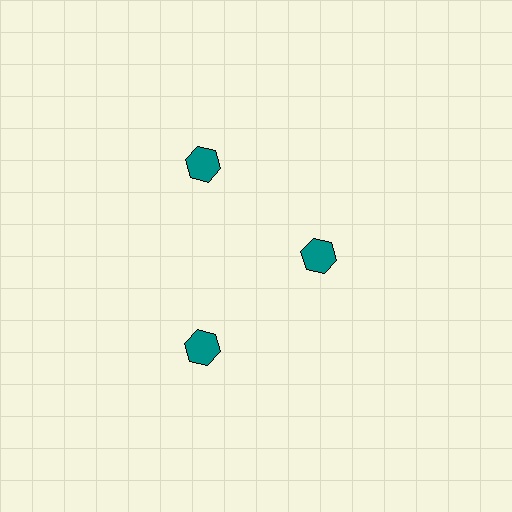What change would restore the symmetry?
The symmetry would be restored by moving it outward, back onto the ring so that all 3 hexagons sit at equal angles and equal distance from the center.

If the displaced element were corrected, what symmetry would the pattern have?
It would have 3-fold rotational symmetry — the pattern would map onto itself every 120 degrees.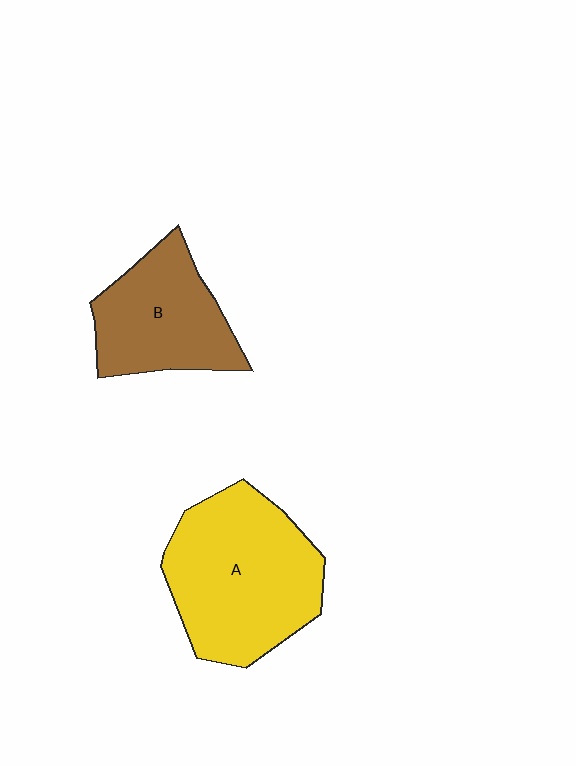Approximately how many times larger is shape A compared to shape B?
Approximately 1.5 times.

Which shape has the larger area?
Shape A (yellow).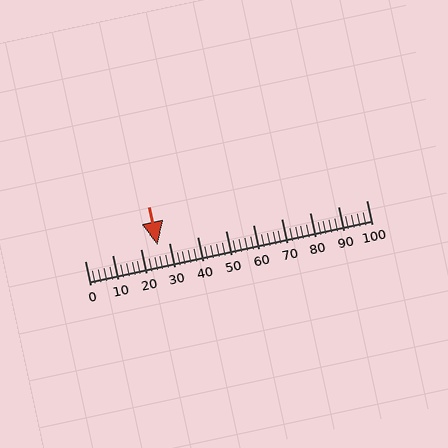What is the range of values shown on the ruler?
The ruler shows values from 0 to 100.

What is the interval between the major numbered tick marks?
The major tick marks are spaced 10 units apart.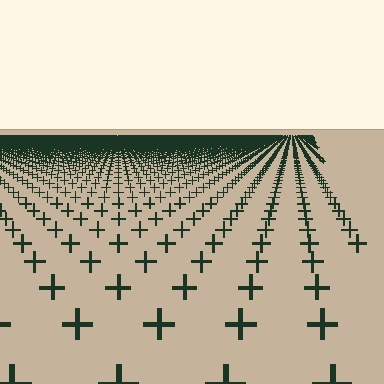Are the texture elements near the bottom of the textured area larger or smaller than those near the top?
Larger. Near the bottom, elements are closer to the viewer and appear at a bigger on-screen size.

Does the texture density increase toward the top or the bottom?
Density increases toward the top.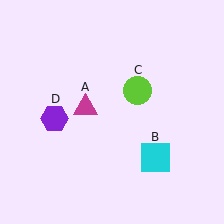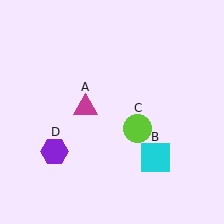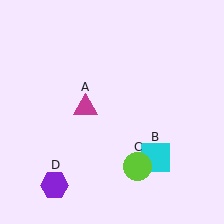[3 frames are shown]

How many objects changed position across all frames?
2 objects changed position: lime circle (object C), purple hexagon (object D).